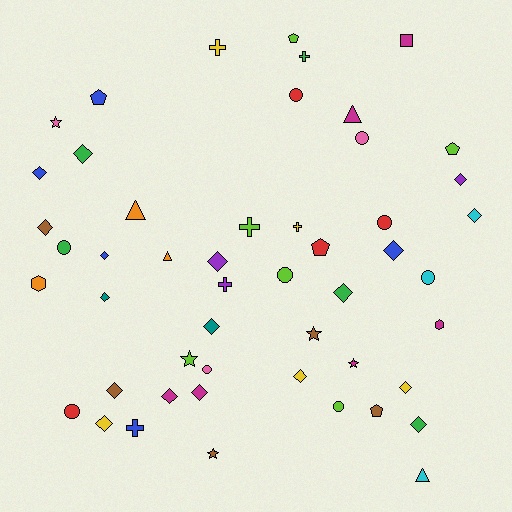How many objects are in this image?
There are 50 objects.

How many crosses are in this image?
There are 6 crosses.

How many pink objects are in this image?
There are 3 pink objects.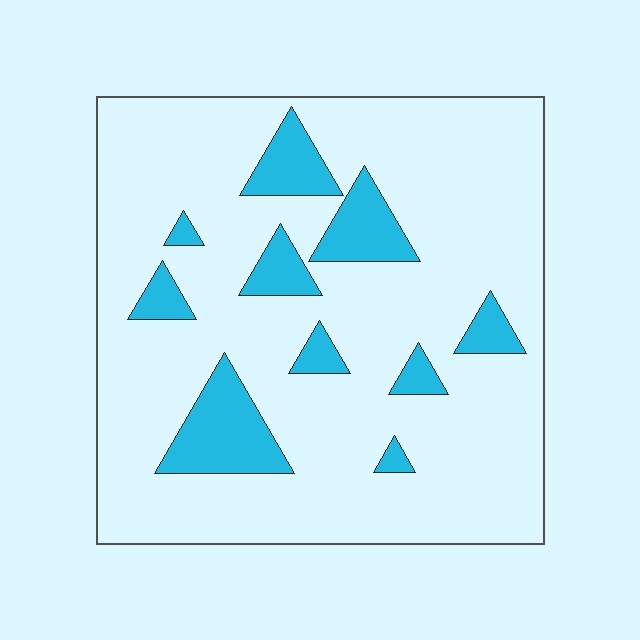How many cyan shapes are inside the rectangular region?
10.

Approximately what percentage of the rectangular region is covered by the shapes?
Approximately 15%.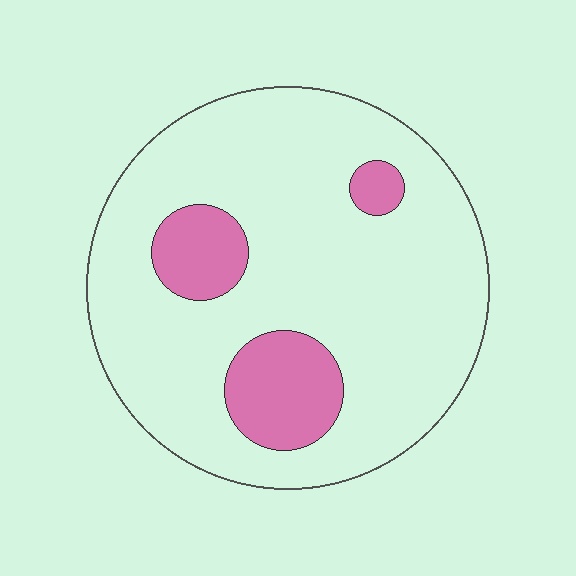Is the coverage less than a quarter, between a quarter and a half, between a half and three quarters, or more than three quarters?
Less than a quarter.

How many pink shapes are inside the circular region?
3.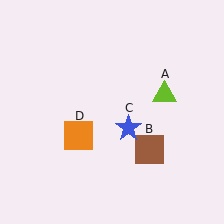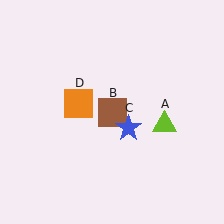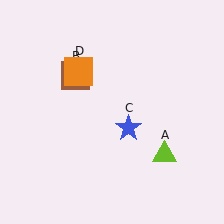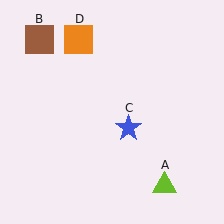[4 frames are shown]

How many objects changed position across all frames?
3 objects changed position: lime triangle (object A), brown square (object B), orange square (object D).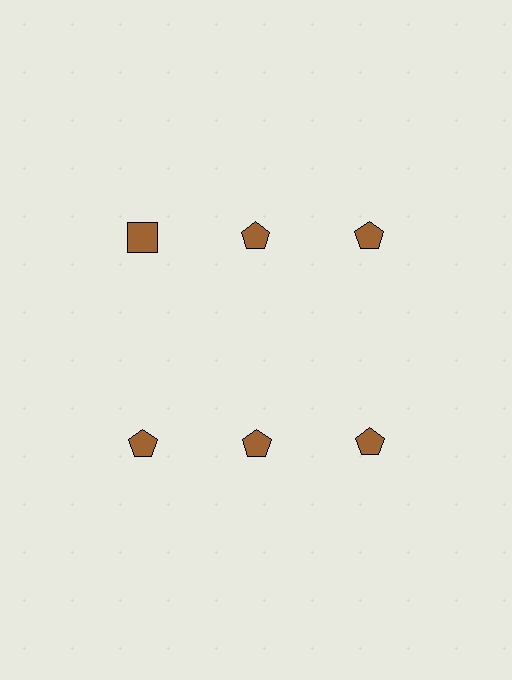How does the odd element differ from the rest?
It has a different shape: square instead of pentagon.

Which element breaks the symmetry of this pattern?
The brown square in the top row, leftmost column breaks the symmetry. All other shapes are brown pentagons.